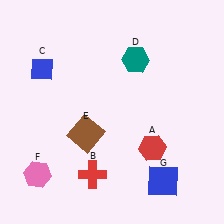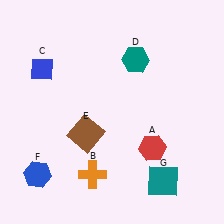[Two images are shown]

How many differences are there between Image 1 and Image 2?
There are 3 differences between the two images.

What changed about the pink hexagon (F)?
In Image 1, F is pink. In Image 2, it changed to blue.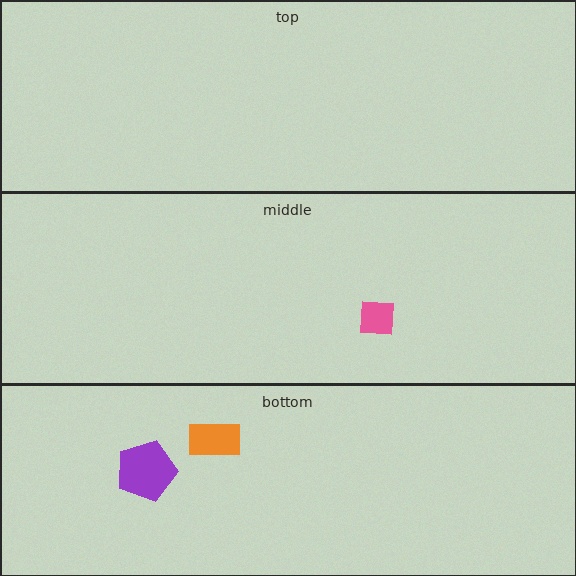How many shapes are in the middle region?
1.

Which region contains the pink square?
The middle region.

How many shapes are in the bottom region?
2.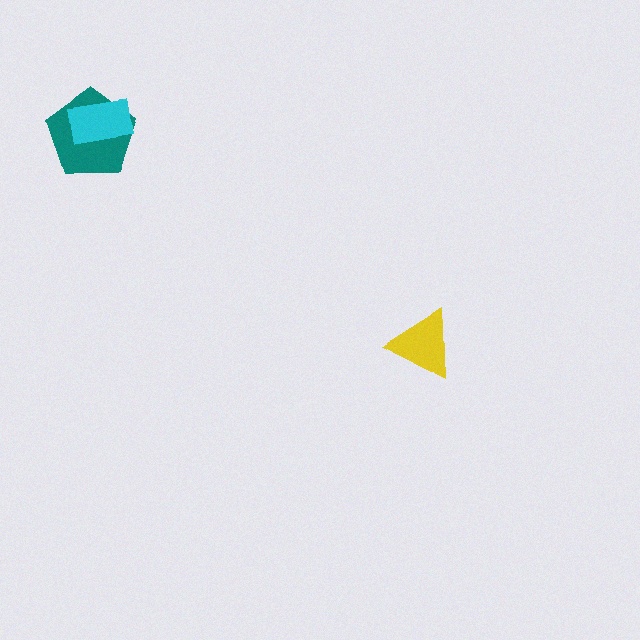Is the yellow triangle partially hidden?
No, no other shape covers it.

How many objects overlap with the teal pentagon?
1 object overlaps with the teal pentagon.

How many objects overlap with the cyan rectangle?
1 object overlaps with the cyan rectangle.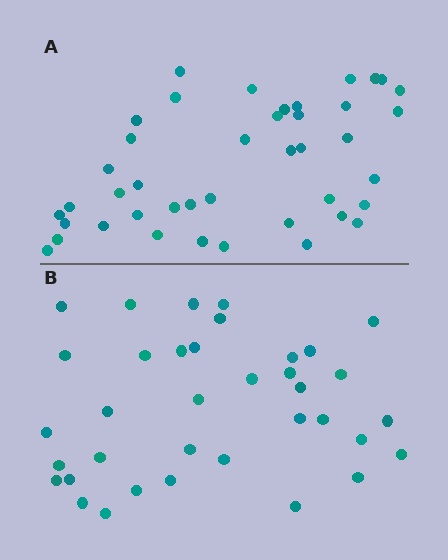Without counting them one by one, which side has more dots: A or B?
Region A (the top region) has more dots.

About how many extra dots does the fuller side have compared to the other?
Region A has about 6 more dots than region B.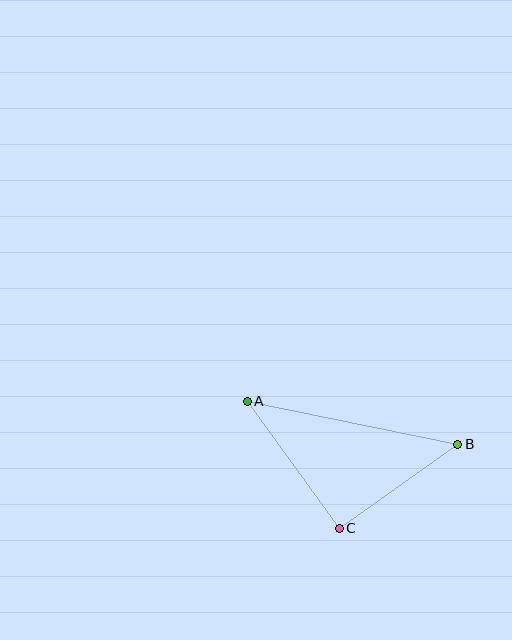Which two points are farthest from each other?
Points A and B are farthest from each other.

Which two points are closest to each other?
Points B and C are closest to each other.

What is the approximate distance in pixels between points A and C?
The distance between A and C is approximately 156 pixels.